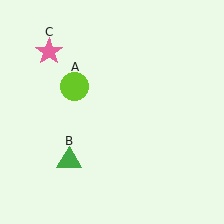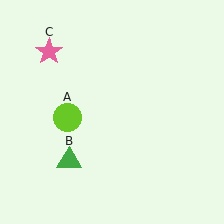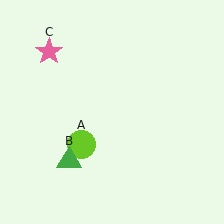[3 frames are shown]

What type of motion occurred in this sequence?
The lime circle (object A) rotated counterclockwise around the center of the scene.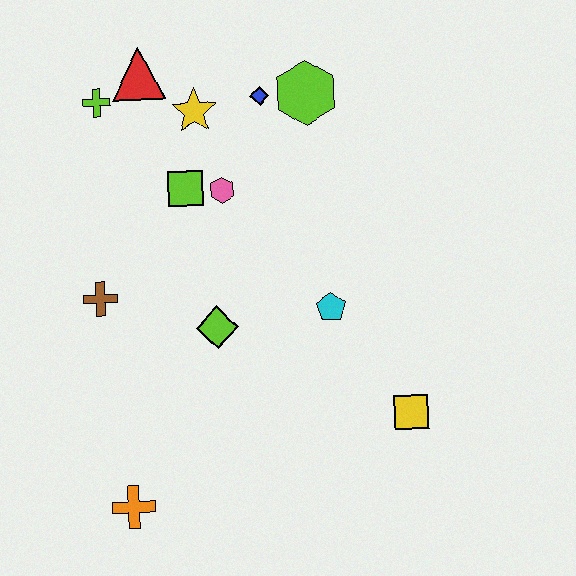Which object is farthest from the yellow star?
The orange cross is farthest from the yellow star.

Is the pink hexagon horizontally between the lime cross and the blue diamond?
Yes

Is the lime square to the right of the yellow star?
No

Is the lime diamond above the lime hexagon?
No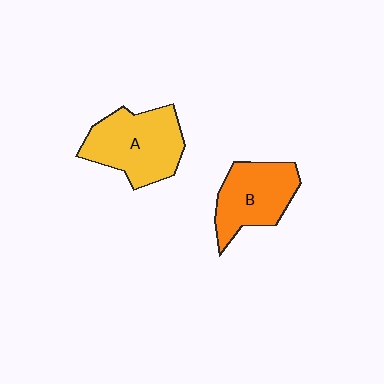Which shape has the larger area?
Shape A (yellow).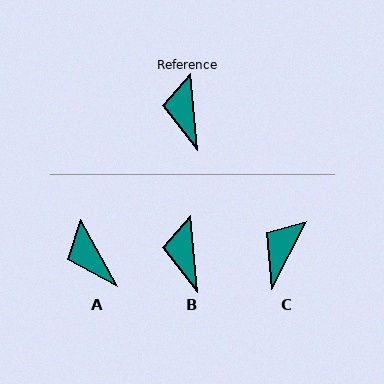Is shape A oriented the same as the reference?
No, it is off by about 23 degrees.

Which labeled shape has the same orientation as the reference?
B.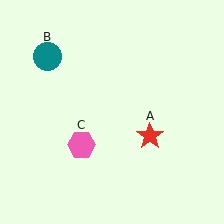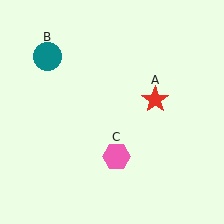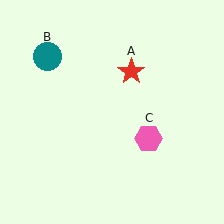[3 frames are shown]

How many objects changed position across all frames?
2 objects changed position: red star (object A), pink hexagon (object C).